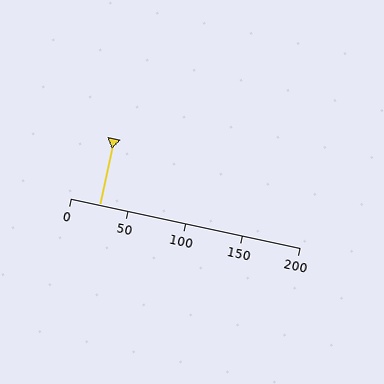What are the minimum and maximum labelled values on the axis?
The axis runs from 0 to 200.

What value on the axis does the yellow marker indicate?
The marker indicates approximately 25.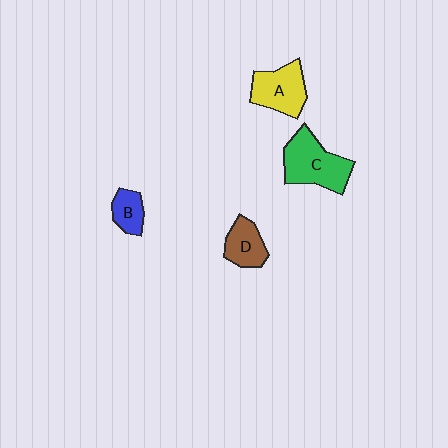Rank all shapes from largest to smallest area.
From largest to smallest: C (green), A (yellow), D (brown), B (blue).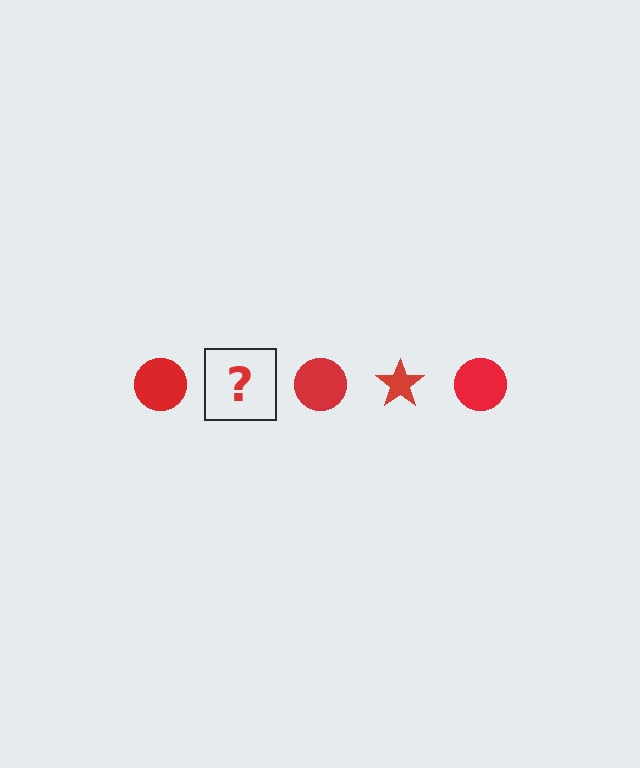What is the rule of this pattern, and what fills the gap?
The rule is that the pattern cycles through circle, star shapes in red. The gap should be filled with a red star.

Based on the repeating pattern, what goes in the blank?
The blank should be a red star.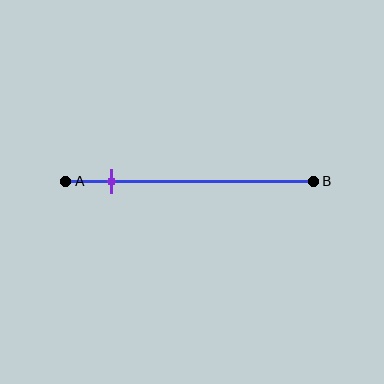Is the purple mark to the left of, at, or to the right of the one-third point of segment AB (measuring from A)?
The purple mark is to the left of the one-third point of segment AB.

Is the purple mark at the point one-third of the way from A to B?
No, the mark is at about 20% from A, not at the 33% one-third point.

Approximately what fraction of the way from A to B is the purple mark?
The purple mark is approximately 20% of the way from A to B.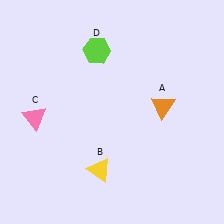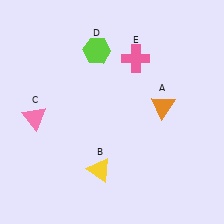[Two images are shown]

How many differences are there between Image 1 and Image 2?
There is 1 difference between the two images.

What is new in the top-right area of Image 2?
A pink cross (E) was added in the top-right area of Image 2.